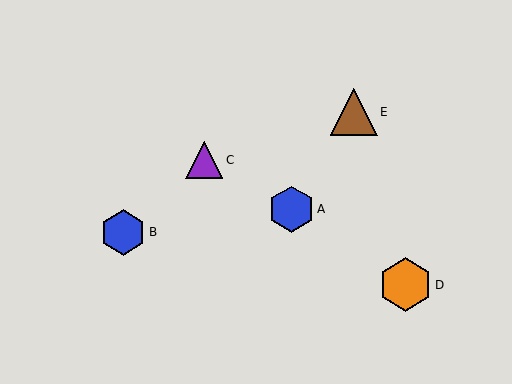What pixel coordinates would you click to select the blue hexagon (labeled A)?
Click at (291, 209) to select the blue hexagon A.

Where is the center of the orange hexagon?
The center of the orange hexagon is at (405, 285).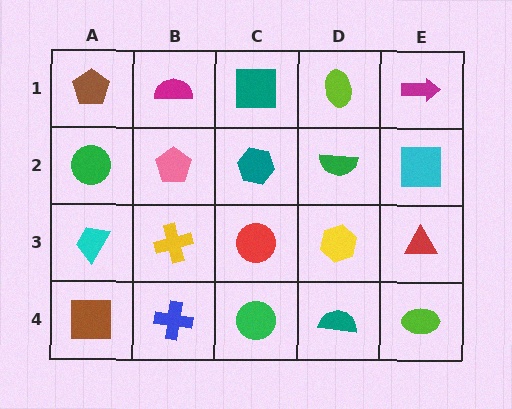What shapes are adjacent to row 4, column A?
A cyan trapezoid (row 3, column A), a blue cross (row 4, column B).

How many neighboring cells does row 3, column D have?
4.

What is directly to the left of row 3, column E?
A yellow hexagon.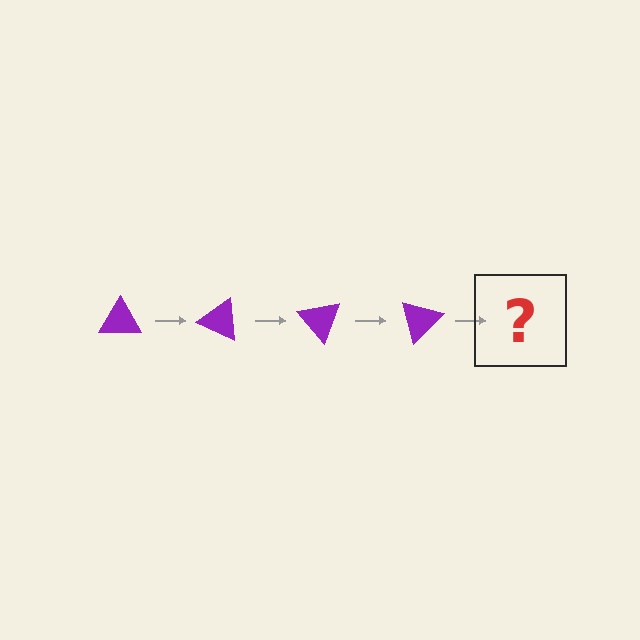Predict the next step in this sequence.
The next step is a purple triangle rotated 100 degrees.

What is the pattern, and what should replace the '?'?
The pattern is that the triangle rotates 25 degrees each step. The '?' should be a purple triangle rotated 100 degrees.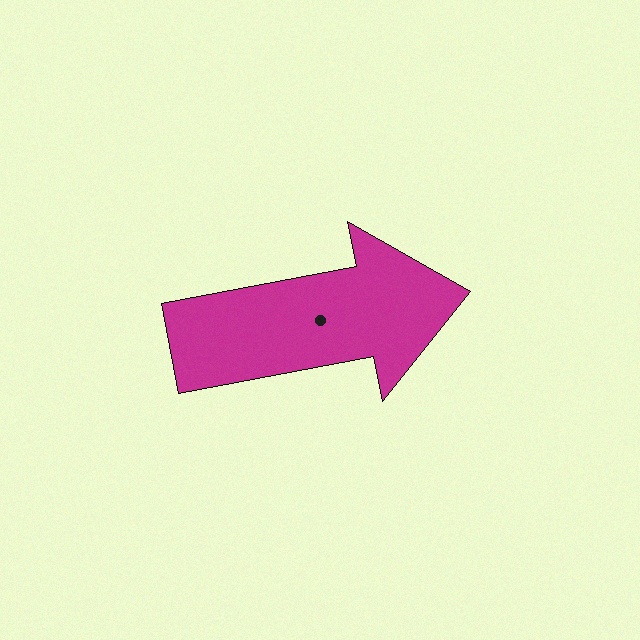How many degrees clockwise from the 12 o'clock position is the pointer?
Approximately 79 degrees.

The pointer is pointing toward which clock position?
Roughly 3 o'clock.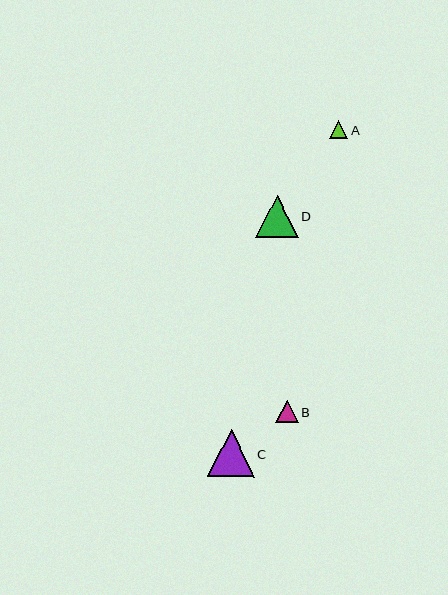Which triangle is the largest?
Triangle C is the largest with a size of approximately 47 pixels.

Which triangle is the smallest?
Triangle A is the smallest with a size of approximately 18 pixels.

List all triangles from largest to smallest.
From largest to smallest: C, D, B, A.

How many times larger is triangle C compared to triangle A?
Triangle C is approximately 2.6 times the size of triangle A.